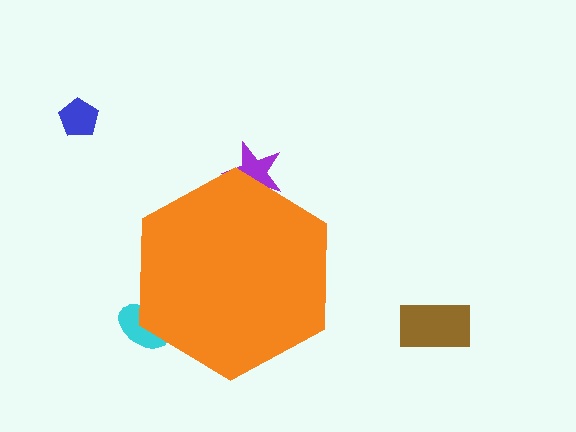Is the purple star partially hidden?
Yes, the purple star is partially hidden behind the orange hexagon.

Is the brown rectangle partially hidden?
No, the brown rectangle is fully visible.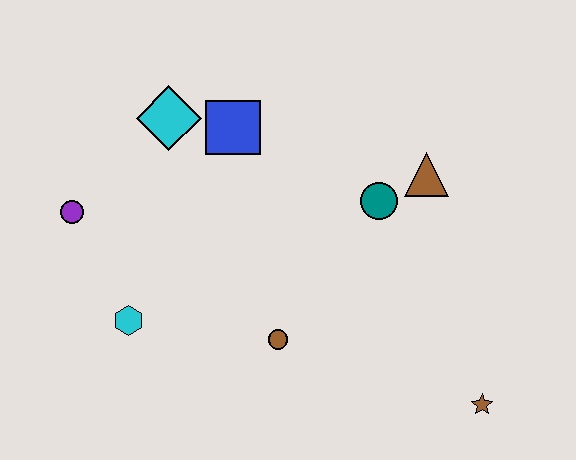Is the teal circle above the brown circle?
Yes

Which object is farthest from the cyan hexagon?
The brown star is farthest from the cyan hexagon.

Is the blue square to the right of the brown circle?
No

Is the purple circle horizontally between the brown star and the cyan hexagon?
No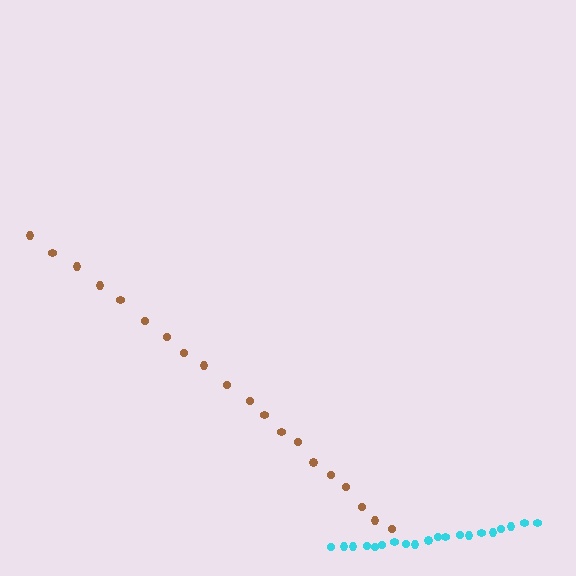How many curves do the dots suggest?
There are 2 distinct paths.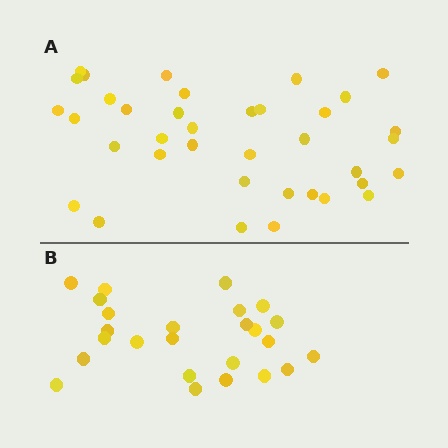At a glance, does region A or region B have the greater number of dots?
Region A (the top region) has more dots.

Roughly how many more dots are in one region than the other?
Region A has roughly 12 or so more dots than region B.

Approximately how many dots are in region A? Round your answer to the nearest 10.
About 40 dots. (The exact count is 37, which rounds to 40.)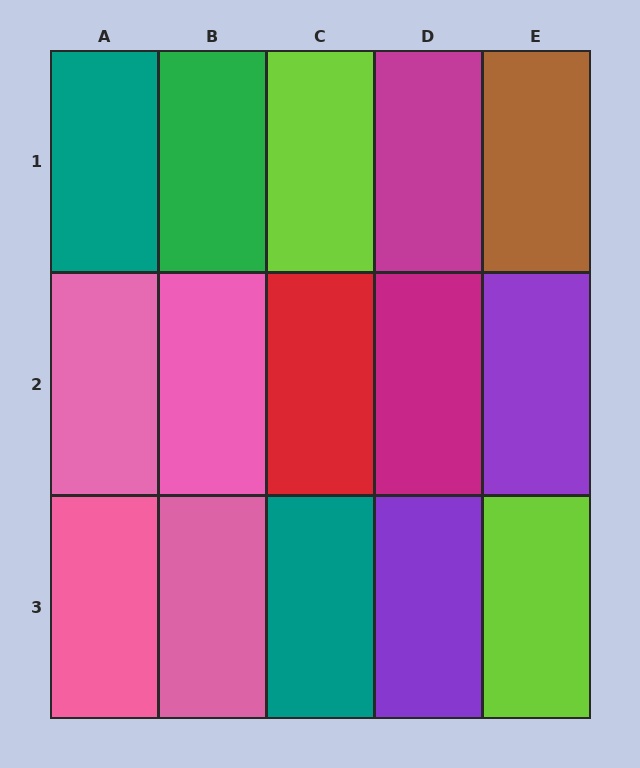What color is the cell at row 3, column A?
Pink.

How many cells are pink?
4 cells are pink.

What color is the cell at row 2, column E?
Purple.